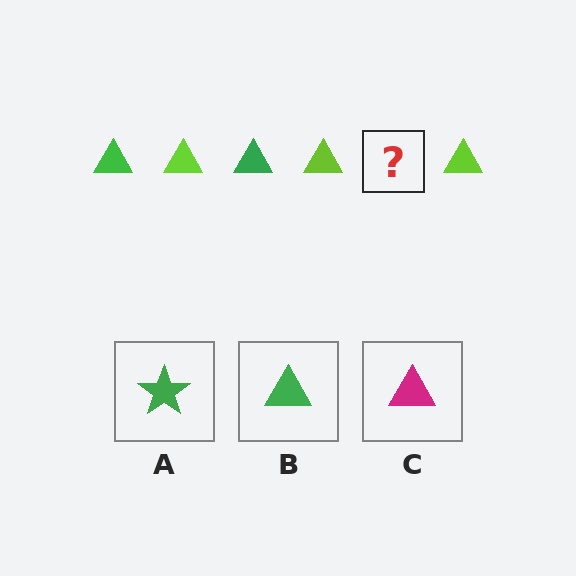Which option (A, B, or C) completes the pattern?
B.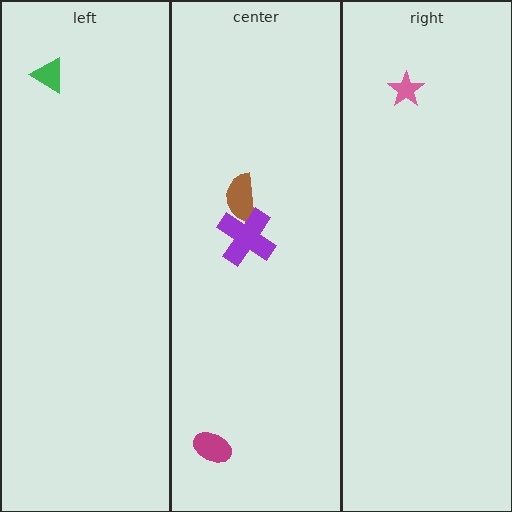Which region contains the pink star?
The right region.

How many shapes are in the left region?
1.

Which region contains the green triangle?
The left region.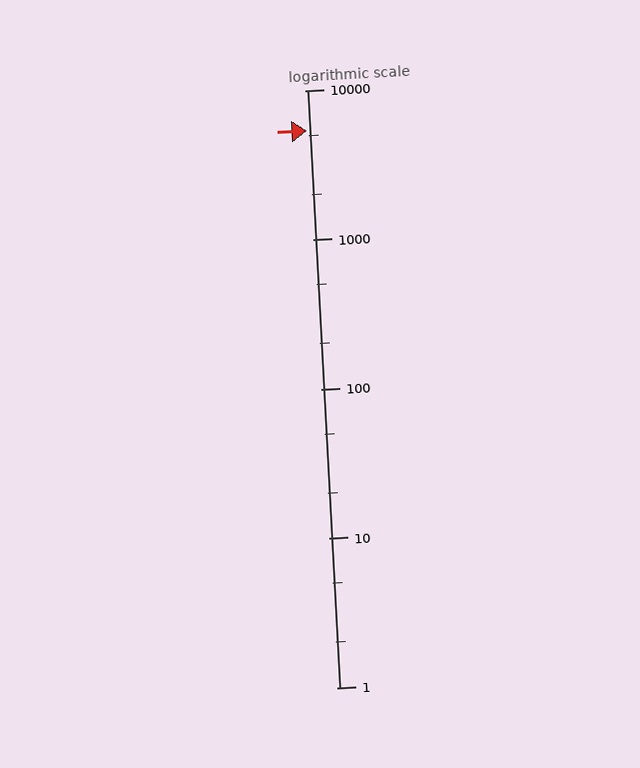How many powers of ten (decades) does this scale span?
The scale spans 4 decades, from 1 to 10000.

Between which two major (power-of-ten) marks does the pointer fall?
The pointer is between 1000 and 10000.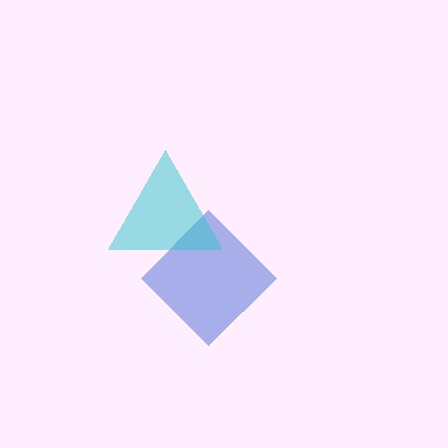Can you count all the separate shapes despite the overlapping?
Yes, there are 2 separate shapes.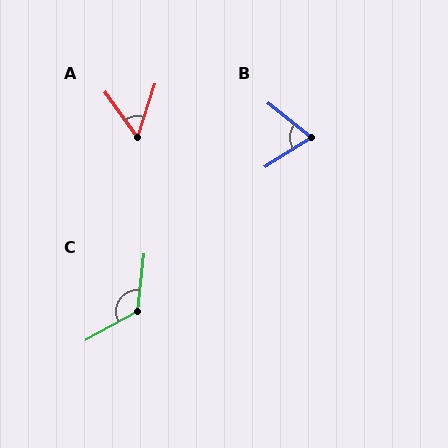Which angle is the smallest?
A, at approximately 53 degrees.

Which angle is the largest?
C, at approximately 126 degrees.